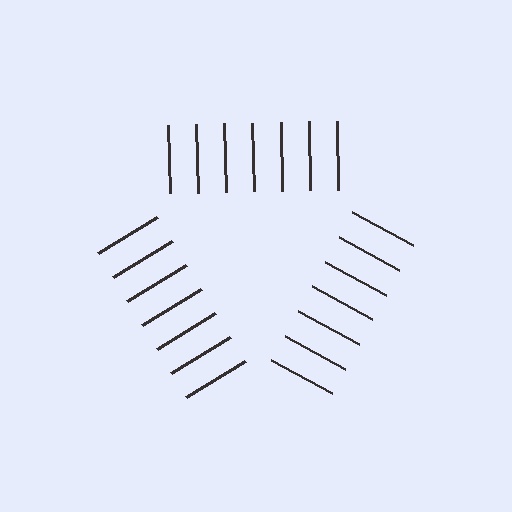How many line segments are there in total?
21 — 7 along each of the 3 edges.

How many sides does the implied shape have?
3 sides — the line-ends trace a triangle.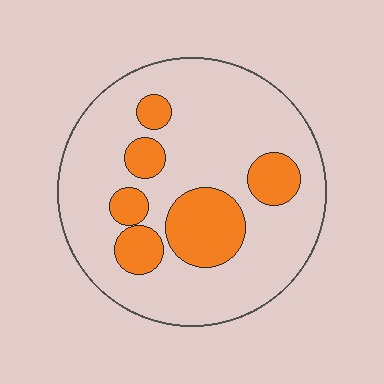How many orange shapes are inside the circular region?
6.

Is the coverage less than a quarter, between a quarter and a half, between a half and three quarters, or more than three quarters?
Less than a quarter.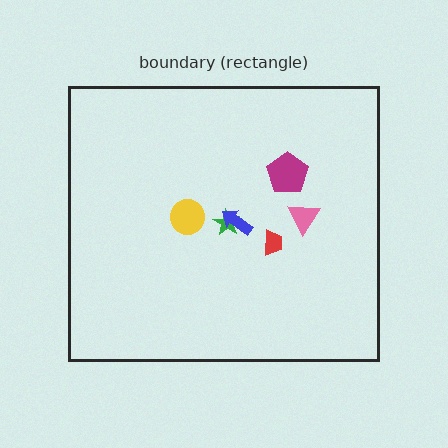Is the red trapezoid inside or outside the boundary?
Inside.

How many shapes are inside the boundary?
6 inside, 0 outside.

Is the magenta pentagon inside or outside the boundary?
Inside.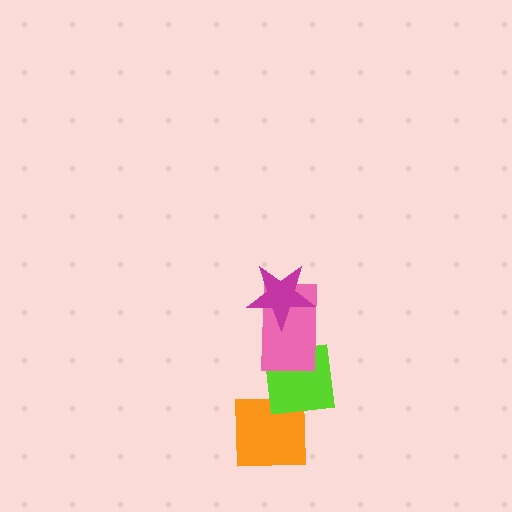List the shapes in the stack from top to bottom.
From top to bottom: the magenta star, the pink rectangle, the lime square, the orange square.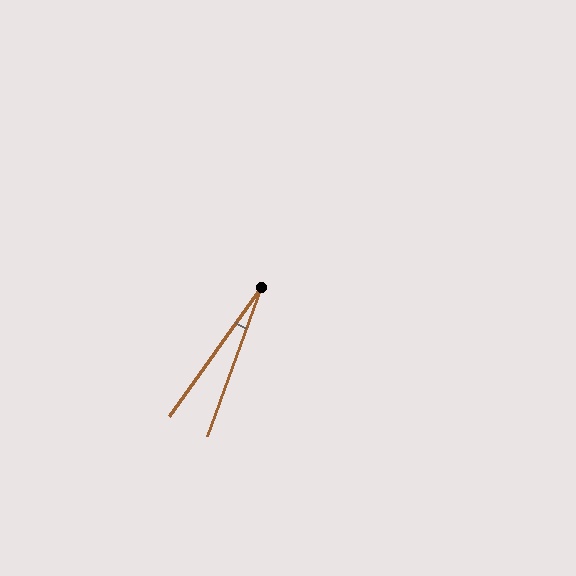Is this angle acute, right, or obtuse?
It is acute.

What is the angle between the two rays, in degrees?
Approximately 16 degrees.